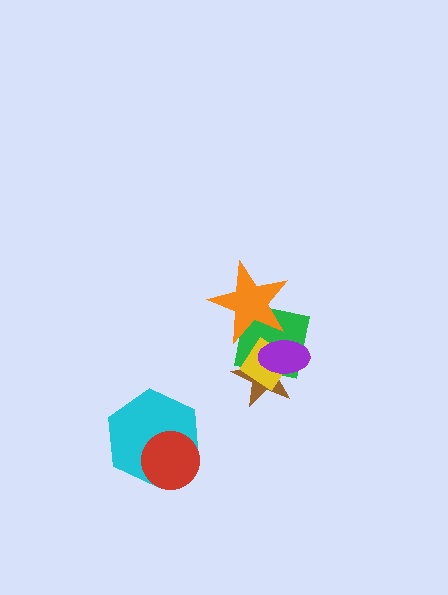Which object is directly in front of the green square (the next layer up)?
The yellow diamond is directly in front of the green square.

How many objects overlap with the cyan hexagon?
1 object overlaps with the cyan hexagon.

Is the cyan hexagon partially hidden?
Yes, it is partially covered by another shape.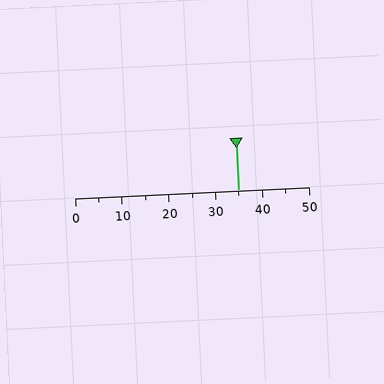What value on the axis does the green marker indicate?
The marker indicates approximately 35.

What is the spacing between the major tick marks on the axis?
The major ticks are spaced 10 apart.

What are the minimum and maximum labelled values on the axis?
The axis runs from 0 to 50.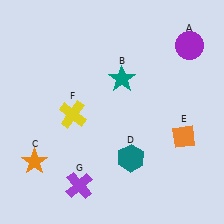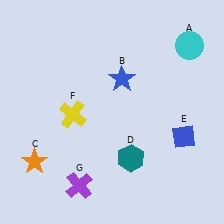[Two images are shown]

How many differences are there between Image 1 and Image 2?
There are 3 differences between the two images.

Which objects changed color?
A changed from purple to cyan. B changed from teal to blue. E changed from orange to blue.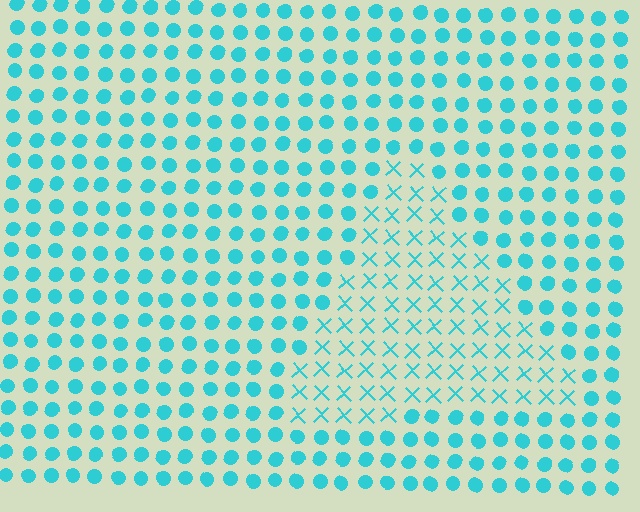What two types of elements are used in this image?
The image uses X marks inside the triangle region and circles outside it.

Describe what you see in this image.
The image is filled with small cyan elements arranged in a uniform grid. A triangle-shaped region contains X marks, while the surrounding area contains circles. The boundary is defined purely by the change in element shape.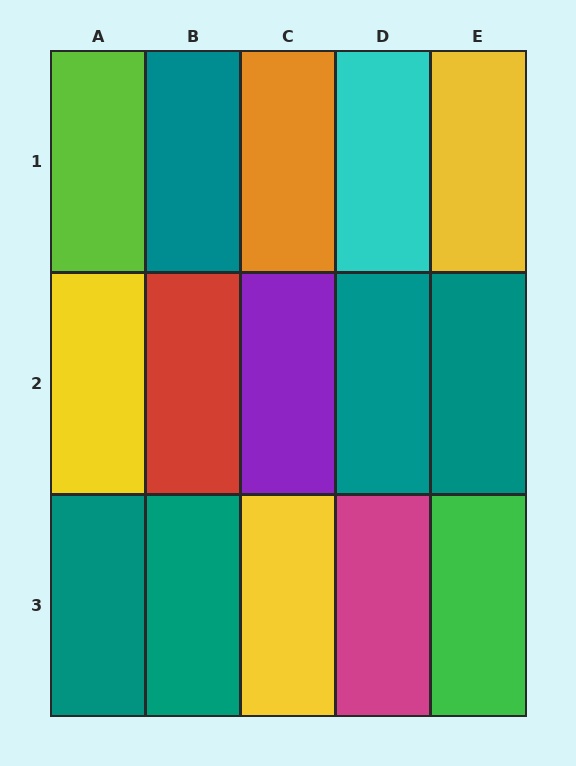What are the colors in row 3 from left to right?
Teal, teal, yellow, magenta, green.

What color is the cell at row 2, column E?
Teal.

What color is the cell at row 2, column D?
Teal.